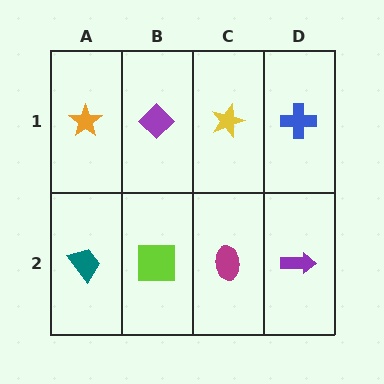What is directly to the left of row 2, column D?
A magenta ellipse.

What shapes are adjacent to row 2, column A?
An orange star (row 1, column A), a lime square (row 2, column B).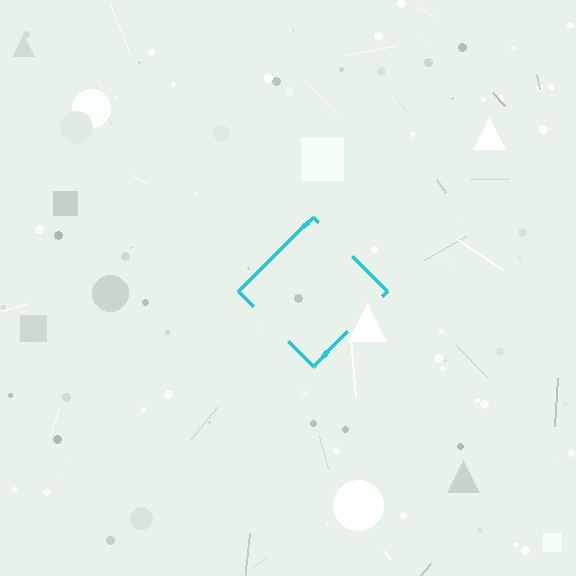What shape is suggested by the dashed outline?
The dashed outline suggests a diamond.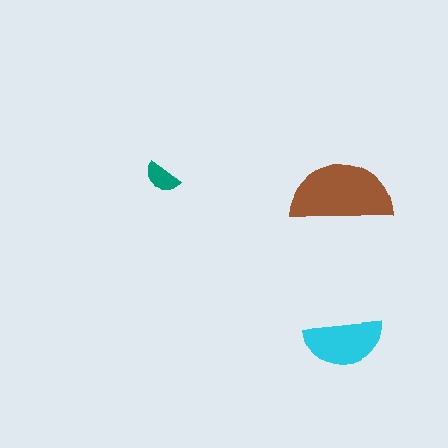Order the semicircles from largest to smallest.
the brown one, the cyan one, the teal one.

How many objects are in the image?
There are 3 objects in the image.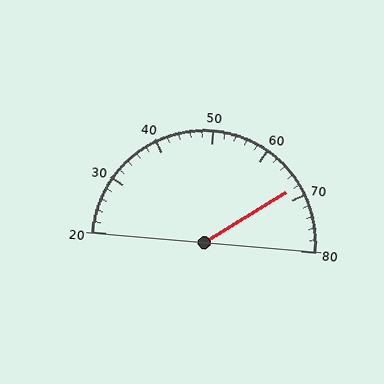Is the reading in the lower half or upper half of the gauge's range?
The reading is in the upper half of the range (20 to 80).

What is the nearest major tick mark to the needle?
The nearest major tick mark is 70.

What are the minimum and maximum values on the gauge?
The gauge ranges from 20 to 80.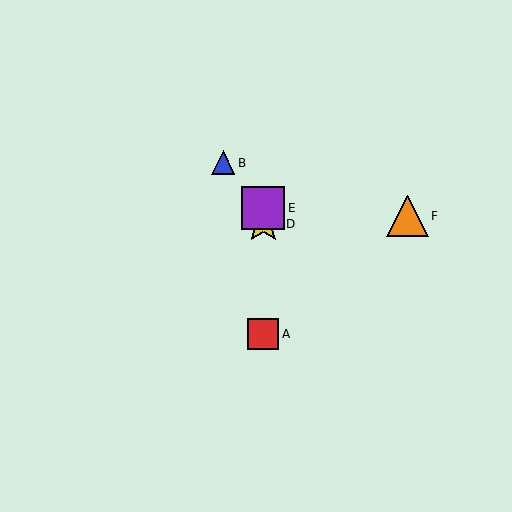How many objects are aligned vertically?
4 objects (A, C, D, E) are aligned vertically.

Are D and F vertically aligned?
No, D is at x≈263 and F is at x≈408.